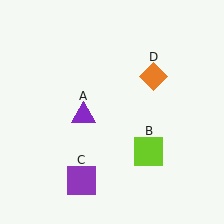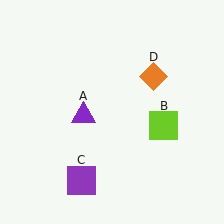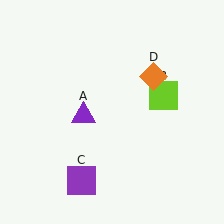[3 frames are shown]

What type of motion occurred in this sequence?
The lime square (object B) rotated counterclockwise around the center of the scene.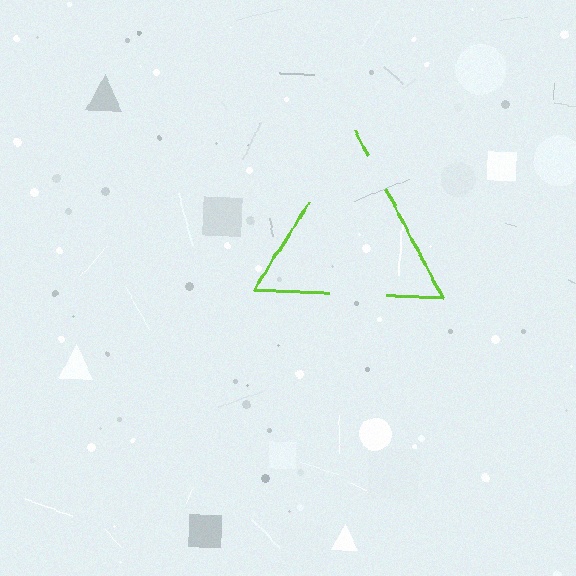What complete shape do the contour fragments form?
The contour fragments form a triangle.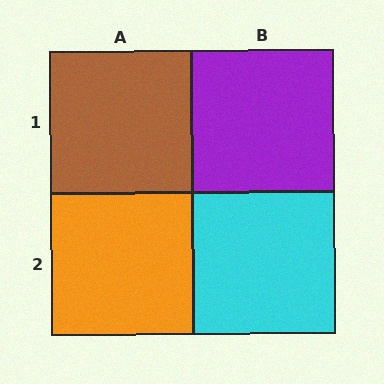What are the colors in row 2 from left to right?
Orange, cyan.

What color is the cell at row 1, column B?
Purple.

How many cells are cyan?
1 cell is cyan.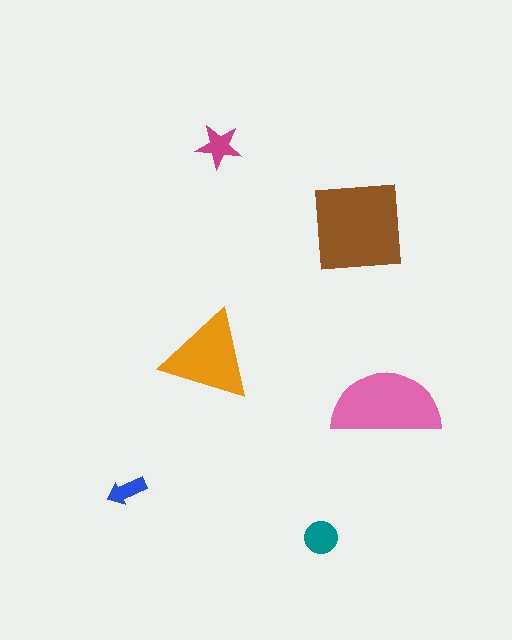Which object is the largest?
The brown square.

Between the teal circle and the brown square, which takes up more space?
The brown square.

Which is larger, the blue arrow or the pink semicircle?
The pink semicircle.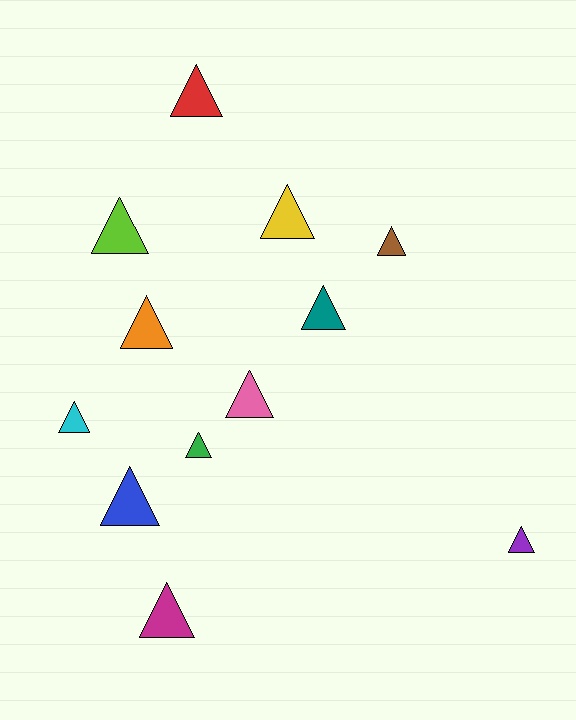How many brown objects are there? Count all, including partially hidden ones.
There is 1 brown object.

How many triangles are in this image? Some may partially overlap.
There are 12 triangles.